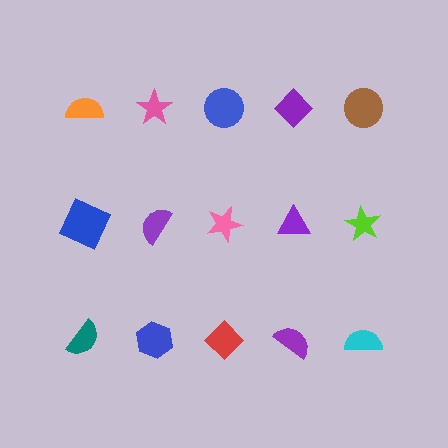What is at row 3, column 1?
A teal semicircle.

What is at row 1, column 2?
A pink star.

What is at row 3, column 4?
A purple semicircle.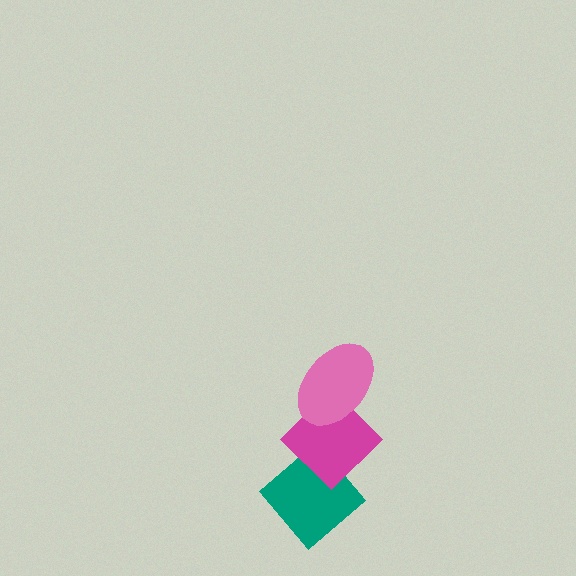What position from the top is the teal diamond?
The teal diamond is 3rd from the top.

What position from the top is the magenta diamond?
The magenta diamond is 2nd from the top.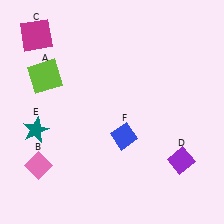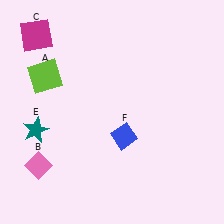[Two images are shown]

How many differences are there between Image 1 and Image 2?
There is 1 difference between the two images.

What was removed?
The purple diamond (D) was removed in Image 2.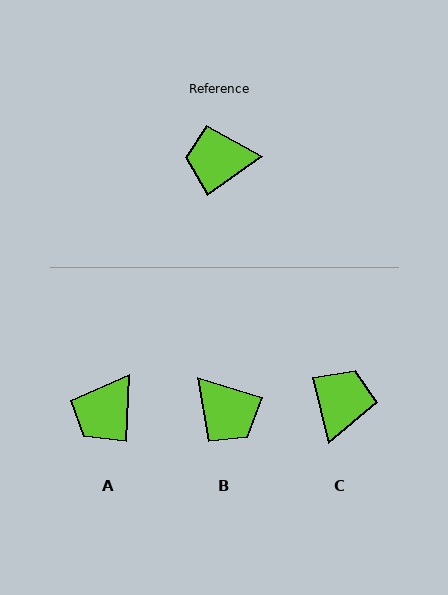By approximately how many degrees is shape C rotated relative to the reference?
Approximately 112 degrees clockwise.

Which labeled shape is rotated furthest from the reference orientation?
B, about 128 degrees away.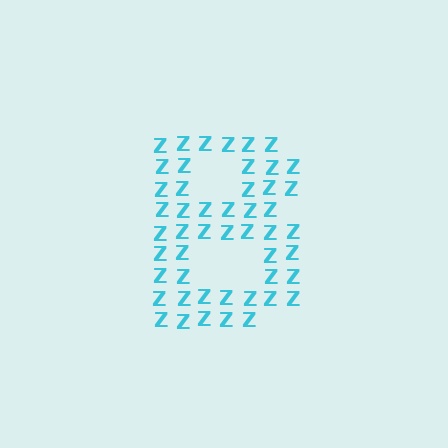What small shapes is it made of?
It is made of small letter Z's.